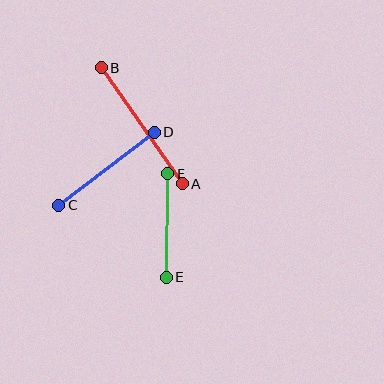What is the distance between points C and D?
The distance is approximately 120 pixels.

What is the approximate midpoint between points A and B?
The midpoint is at approximately (142, 126) pixels.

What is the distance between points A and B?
The distance is approximately 141 pixels.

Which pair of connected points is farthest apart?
Points A and B are farthest apart.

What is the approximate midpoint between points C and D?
The midpoint is at approximately (106, 169) pixels.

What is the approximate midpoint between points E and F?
The midpoint is at approximately (167, 226) pixels.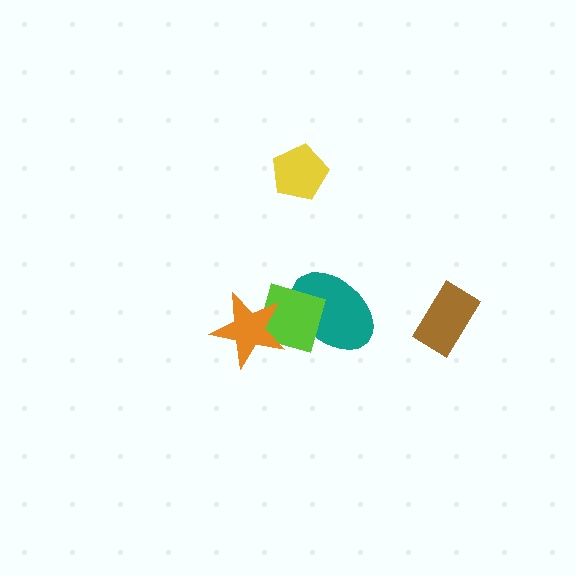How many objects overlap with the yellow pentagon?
0 objects overlap with the yellow pentagon.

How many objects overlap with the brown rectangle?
0 objects overlap with the brown rectangle.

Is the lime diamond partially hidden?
Yes, it is partially covered by another shape.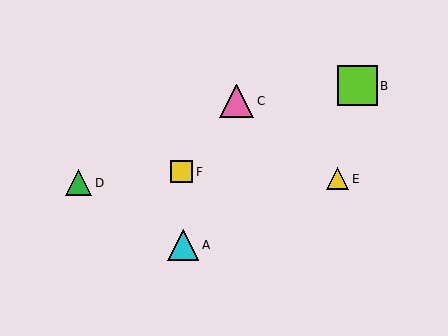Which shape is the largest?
The lime square (labeled B) is the largest.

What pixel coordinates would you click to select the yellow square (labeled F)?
Click at (182, 172) to select the yellow square F.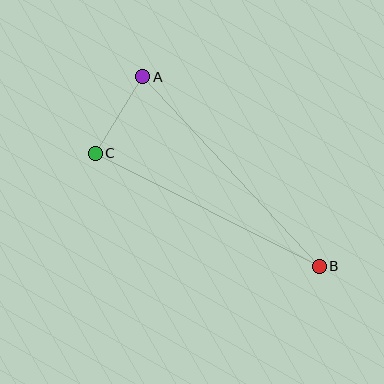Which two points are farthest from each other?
Points A and B are farthest from each other.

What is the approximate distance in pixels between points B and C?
The distance between B and C is approximately 251 pixels.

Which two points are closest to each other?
Points A and C are closest to each other.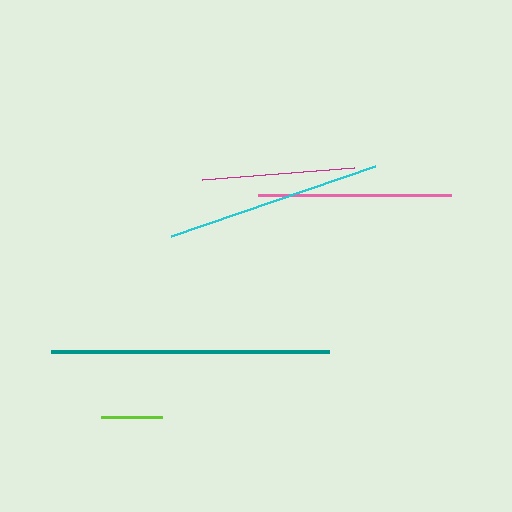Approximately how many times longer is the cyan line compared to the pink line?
The cyan line is approximately 1.1 times the length of the pink line.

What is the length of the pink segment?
The pink segment is approximately 193 pixels long.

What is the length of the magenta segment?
The magenta segment is approximately 153 pixels long.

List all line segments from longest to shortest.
From longest to shortest: teal, cyan, pink, magenta, lime.